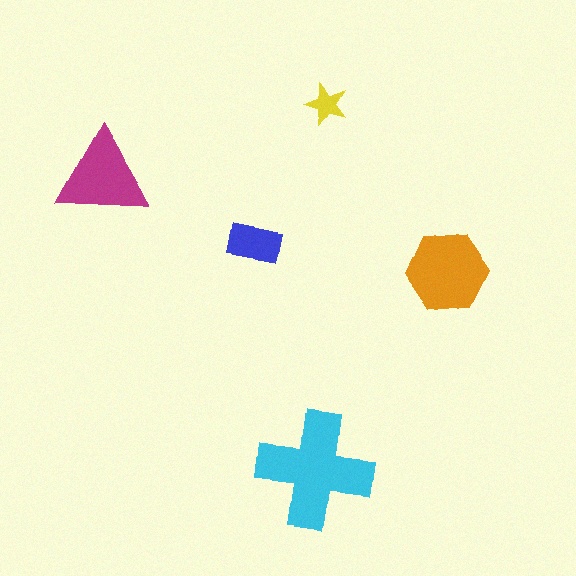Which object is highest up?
The yellow star is topmost.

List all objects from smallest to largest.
The yellow star, the blue rectangle, the magenta triangle, the orange hexagon, the cyan cross.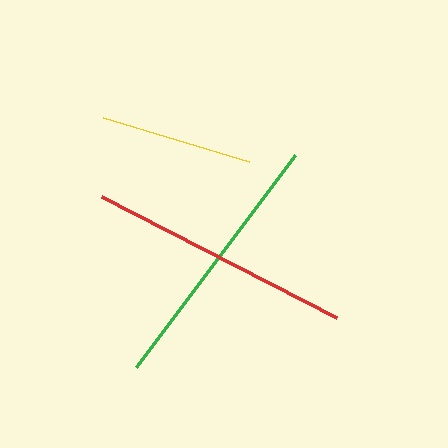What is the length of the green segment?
The green segment is approximately 266 pixels long.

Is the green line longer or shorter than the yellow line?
The green line is longer than the yellow line.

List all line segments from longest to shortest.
From longest to shortest: green, red, yellow.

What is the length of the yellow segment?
The yellow segment is approximately 152 pixels long.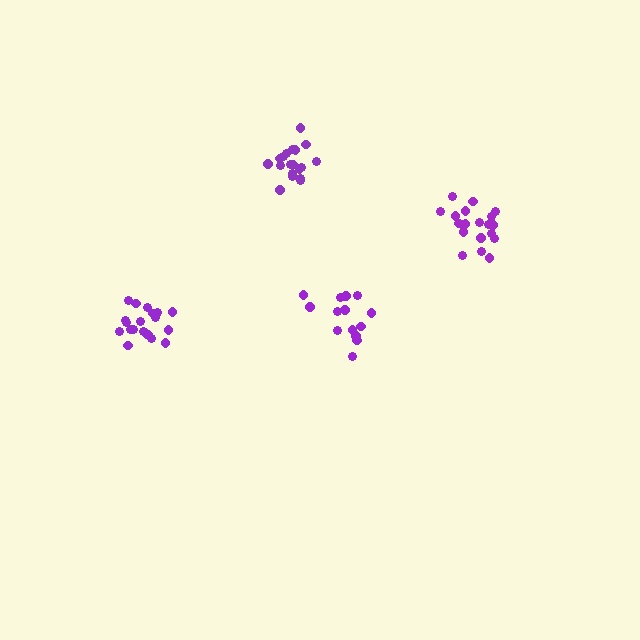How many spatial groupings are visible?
There are 4 spatial groupings.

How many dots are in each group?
Group 1: 19 dots, Group 2: 20 dots, Group 3: 14 dots, Group 4: 20 dots (73 total).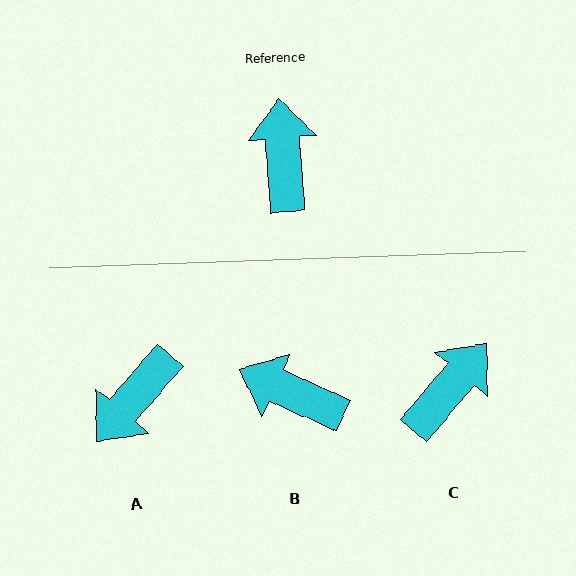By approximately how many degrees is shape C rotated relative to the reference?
Approximately 45 degrees clockwise.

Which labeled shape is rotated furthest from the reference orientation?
A, about 135 degrees away.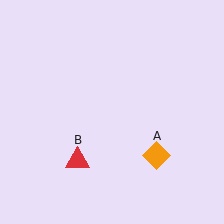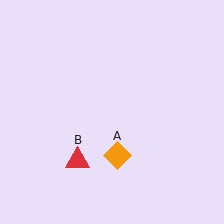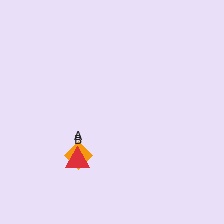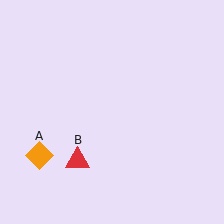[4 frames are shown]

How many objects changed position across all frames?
1 object changed position: orange diamond (object A).